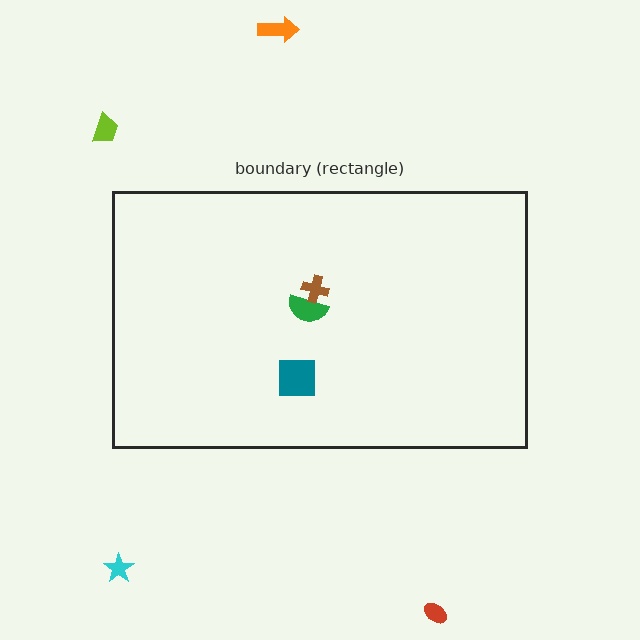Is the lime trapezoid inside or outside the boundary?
Outside.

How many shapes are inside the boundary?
3 inside, 4 outside.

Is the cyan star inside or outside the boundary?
Outside.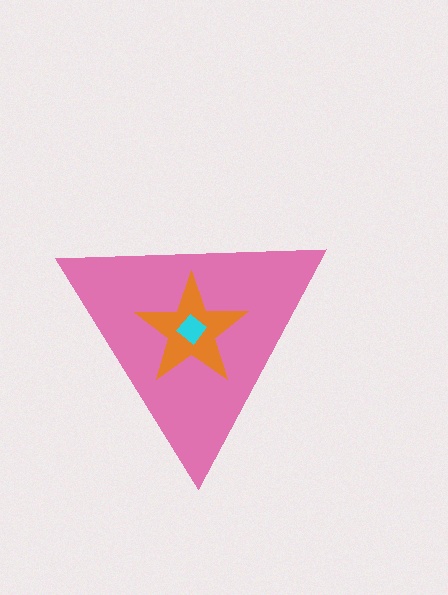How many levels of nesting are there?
3.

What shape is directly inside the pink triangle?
The orange star.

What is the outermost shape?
The pink triangle.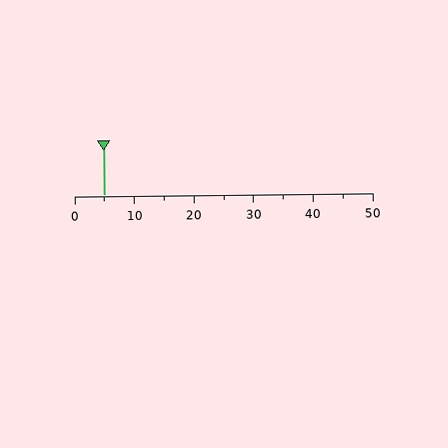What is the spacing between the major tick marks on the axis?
The major ticks are spaced 10 apart.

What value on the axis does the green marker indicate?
The marker indicates approximately 5.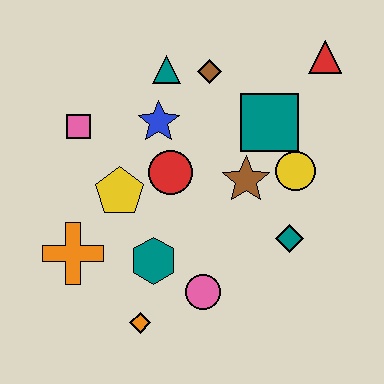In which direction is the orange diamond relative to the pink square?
The orange diamond is below the pink square.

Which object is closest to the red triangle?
The teal square is closest to the red triangle.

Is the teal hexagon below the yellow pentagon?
Yes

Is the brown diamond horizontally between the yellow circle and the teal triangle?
Yes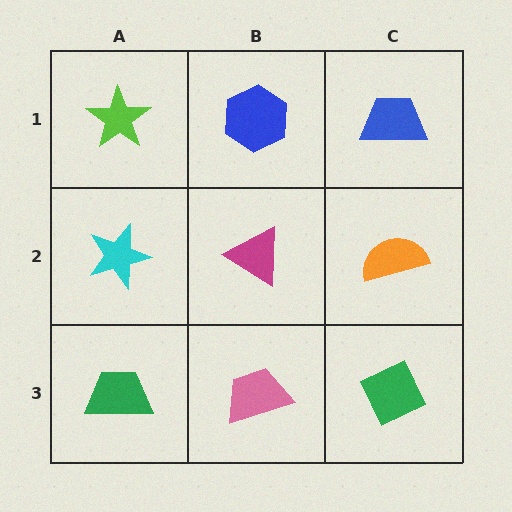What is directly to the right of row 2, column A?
A magenta triangle.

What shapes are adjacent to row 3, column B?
A magenta triangle (row 2, column B), a green trapezoid (row 3, column A), a green diamond (row 3, column C).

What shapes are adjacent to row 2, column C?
A blue trapezoid (row 1, column C), a green diamond (row 3, column C), a magenta triangle (row 2, column B).